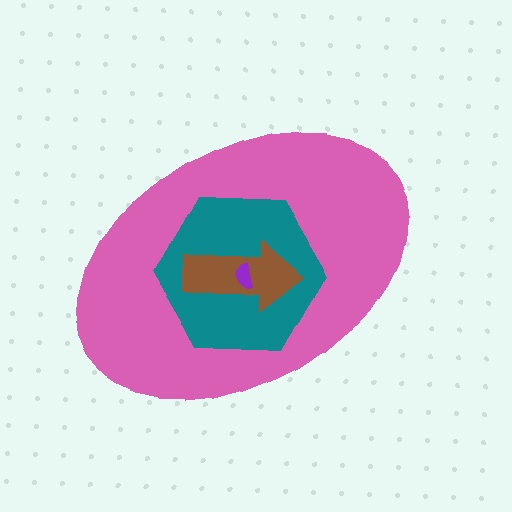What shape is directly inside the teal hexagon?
The brown arrow.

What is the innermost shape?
The purple semicircle.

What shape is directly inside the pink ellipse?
The teal hexagon.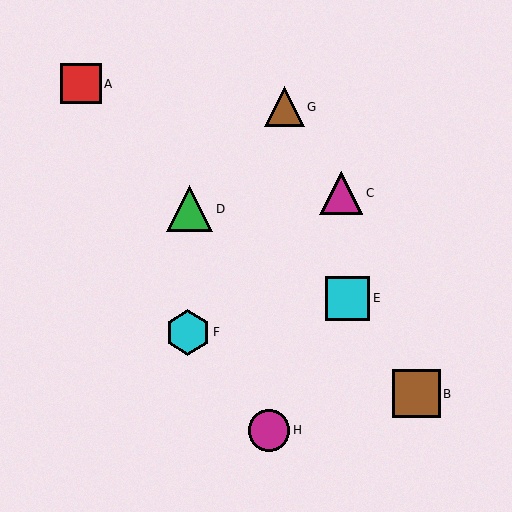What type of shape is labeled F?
Shape F is a cyan hexagon.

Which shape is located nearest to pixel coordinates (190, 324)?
The cyan hexagon (labeled F) at (188, 332) is nearest to that location.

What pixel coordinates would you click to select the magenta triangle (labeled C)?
Click at (341, 193) to select the magenta triangle C.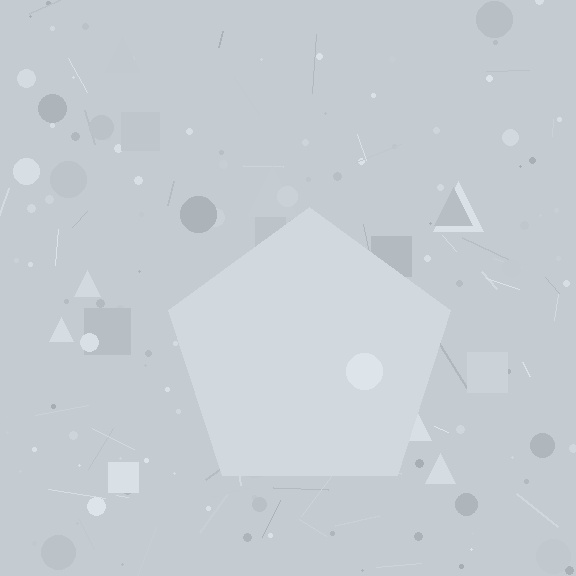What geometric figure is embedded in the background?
A pentagon is embedded in the background.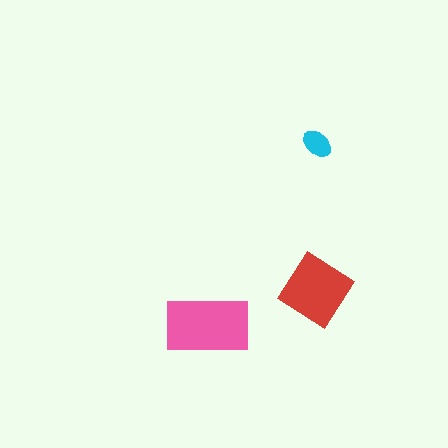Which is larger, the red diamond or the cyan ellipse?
The red diamond.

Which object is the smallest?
The cyan ellipse.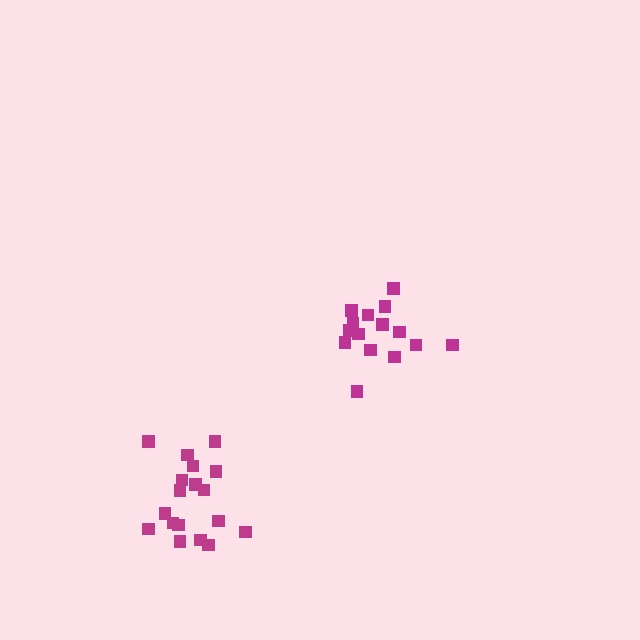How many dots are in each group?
Group 1: 15 dots, Group 2: 18 dots (33 total).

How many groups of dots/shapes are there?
There are 2 groups.